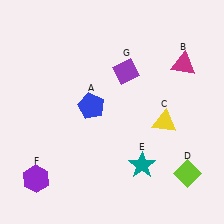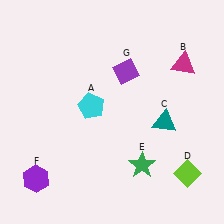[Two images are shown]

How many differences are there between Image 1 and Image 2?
There are 3 differences between the two images.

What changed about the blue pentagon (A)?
In Image 1, A is blue. In Image 2, it changed to cyan.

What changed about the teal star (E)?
In Image 1, E is teal. In Image 2, it changed to green.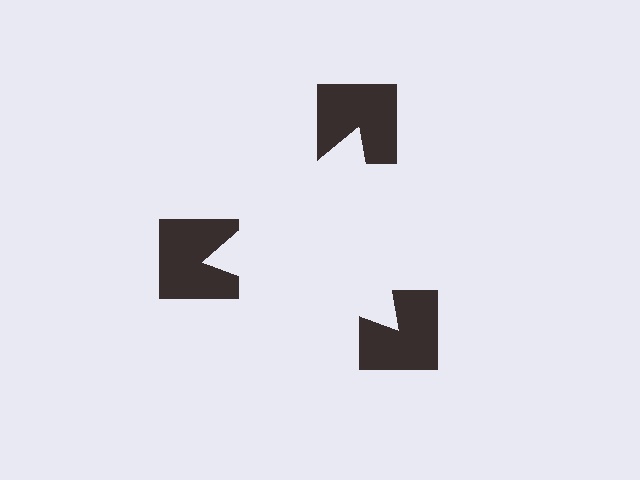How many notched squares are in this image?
There are 3 — one at each vertex of the illusory triangle.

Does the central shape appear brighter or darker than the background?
It typically appears slightly brighter than the background, even though no actual brightness change is drawn.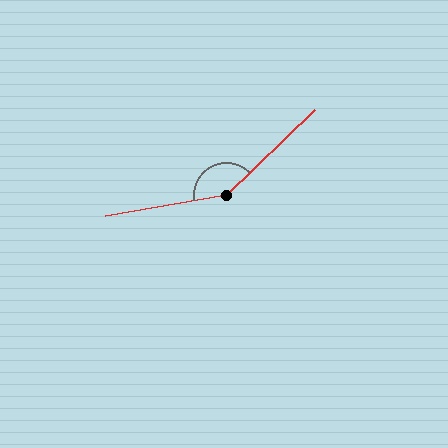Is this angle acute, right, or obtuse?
It is obtuse.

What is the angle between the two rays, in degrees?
Approximately 146 degrees.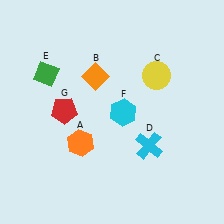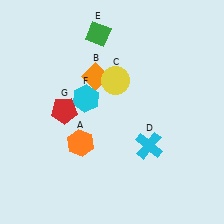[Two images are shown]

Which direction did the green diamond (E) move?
The green diamond (E) moved right.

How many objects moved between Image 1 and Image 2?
3 objects moved between the two images.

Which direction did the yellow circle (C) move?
The yellow circle (C) moved left.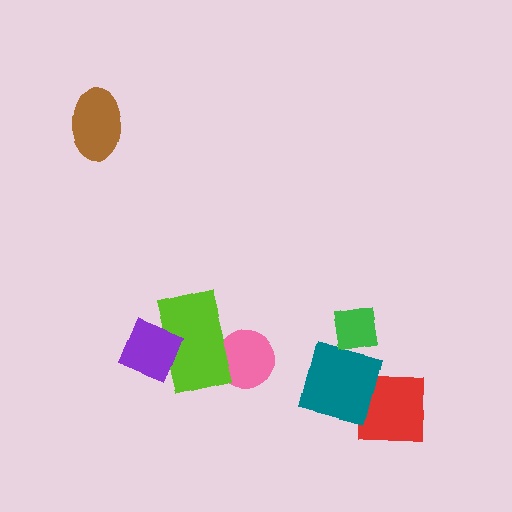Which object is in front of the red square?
The teal square is in front of the red square.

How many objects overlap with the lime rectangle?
2 objects overlap with the lime rectangle.